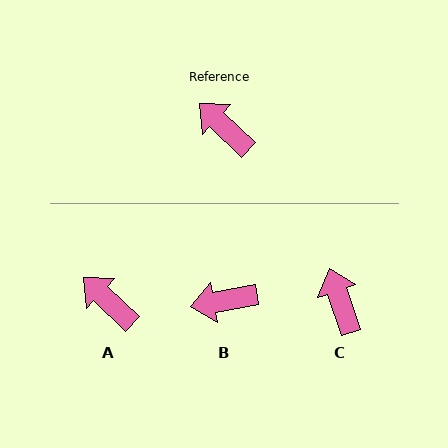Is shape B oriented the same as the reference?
No, it is off by about 53 degrees.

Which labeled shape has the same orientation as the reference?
A.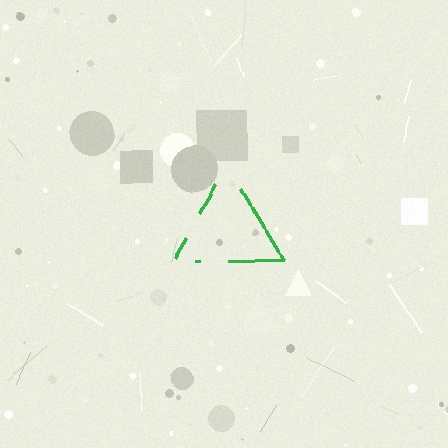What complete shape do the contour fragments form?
The contour fragments form a triangle.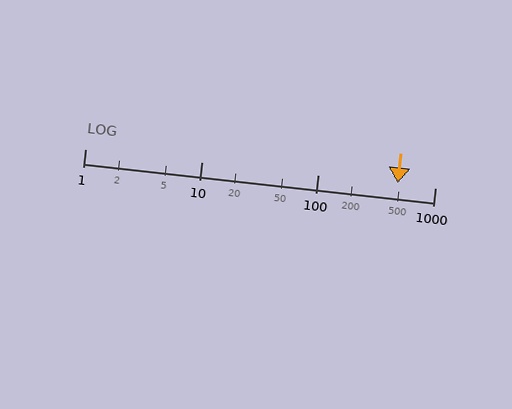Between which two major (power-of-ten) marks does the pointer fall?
The pointer is between 100 and 1000.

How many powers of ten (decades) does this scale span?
The scale spans 3 decades, from 1 to 1000.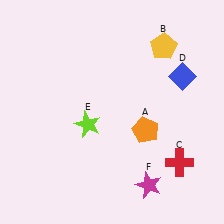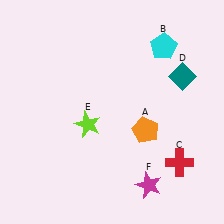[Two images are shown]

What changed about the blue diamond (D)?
In Image 1, D is blue. In Image 2, it changed to teal.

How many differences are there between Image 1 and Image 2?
There are 2 differences between the two images.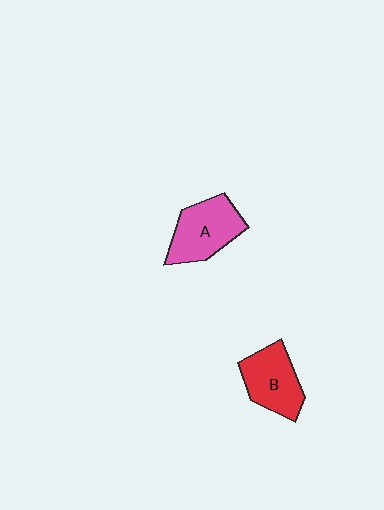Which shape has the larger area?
Shape A (pink).